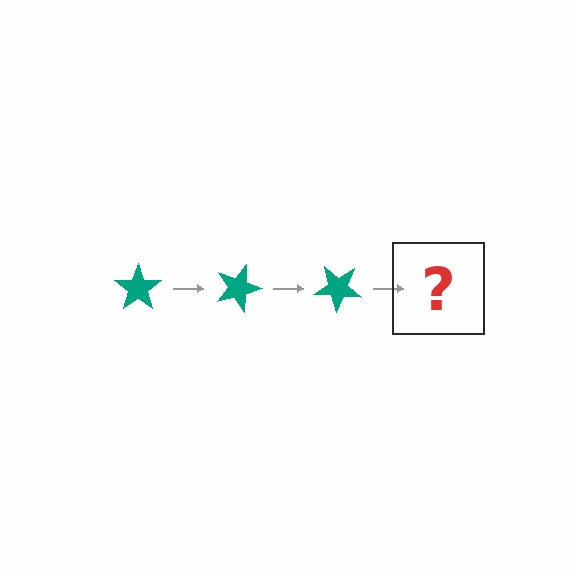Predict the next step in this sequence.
The next step is a teal star rotated 60 degrees.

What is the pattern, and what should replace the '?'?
The pattern is that the star rotates 20 degrees each step. The '?' should be a teal star rotated 60 degrees.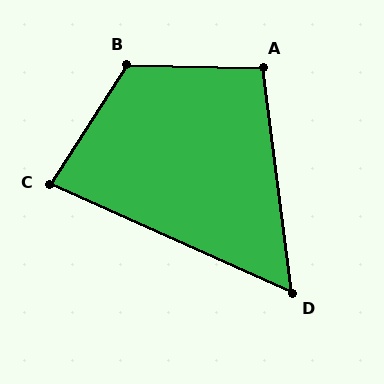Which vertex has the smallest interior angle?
D, at approximately 58 degrees.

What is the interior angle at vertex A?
Approximately 99 degrees (obtuse).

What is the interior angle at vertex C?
Approximately 81 degrees (acute).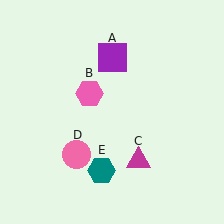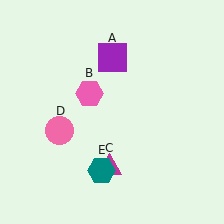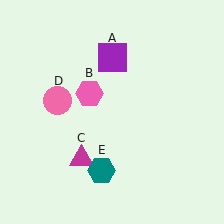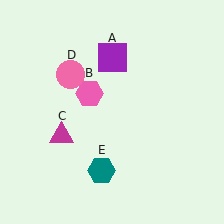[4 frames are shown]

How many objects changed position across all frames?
2 objects changed position: magenta triangle (object C), pink circle (object D).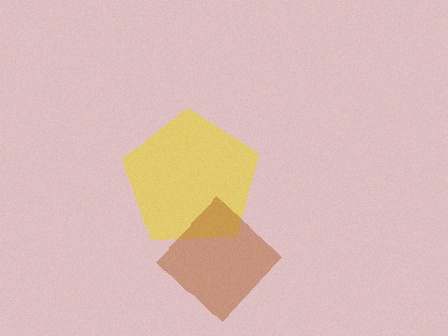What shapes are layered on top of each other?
The layered shapes are: a yellow pentagon, a brown diamond.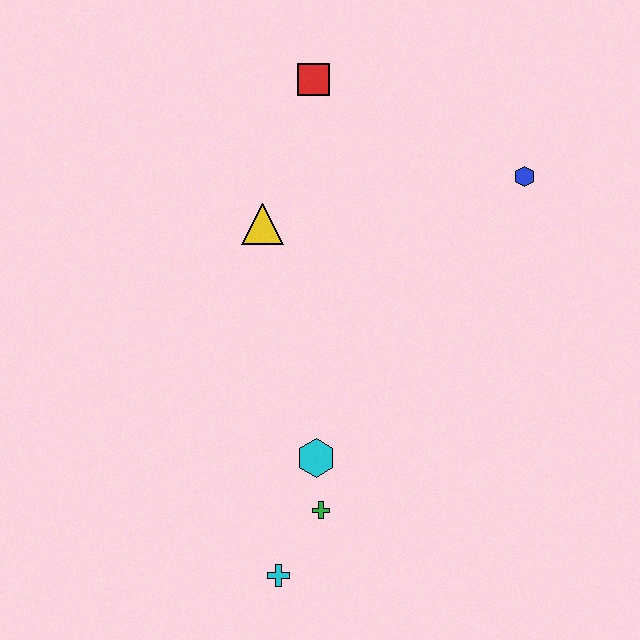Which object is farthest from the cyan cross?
The red square is farthest from the cyan cross.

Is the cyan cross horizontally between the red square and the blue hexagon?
No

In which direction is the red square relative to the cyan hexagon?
The red square is above the cyan hexagon.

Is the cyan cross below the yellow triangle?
Yes